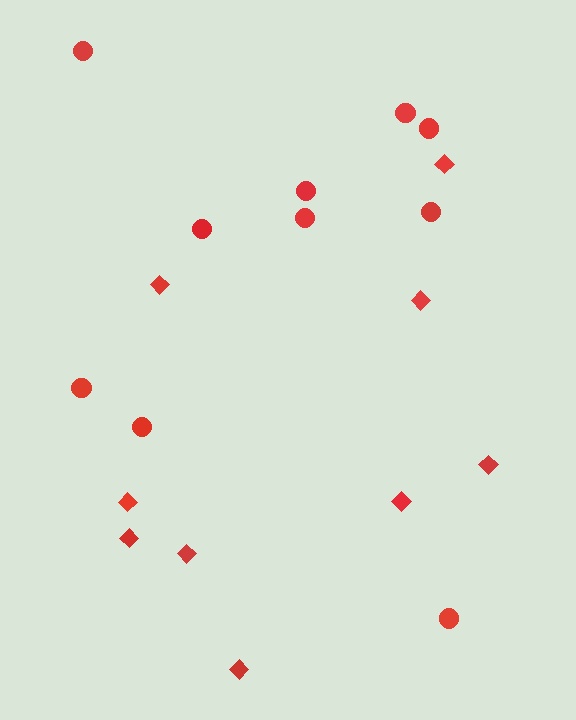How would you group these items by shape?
There are 2 groups: one group of diamonds (9) and one group of circles (10).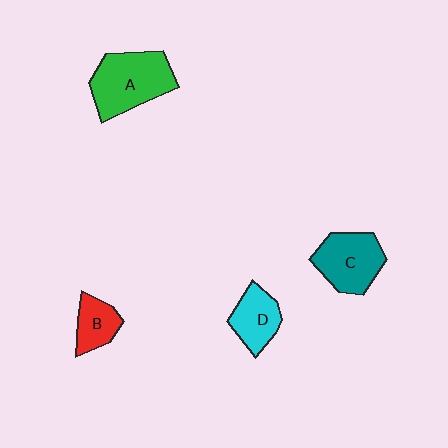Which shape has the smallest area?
Shape B (red).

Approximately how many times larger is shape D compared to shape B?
Approximately 1.2 times.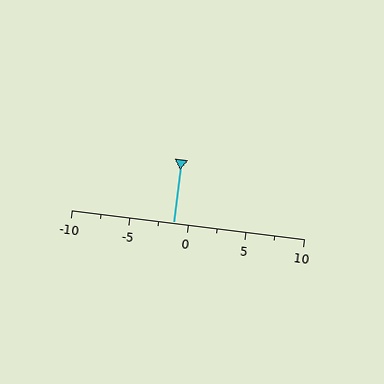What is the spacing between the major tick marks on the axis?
The major ticks are spaced 5 apart.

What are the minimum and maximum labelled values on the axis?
The axis runs from -10 to 10.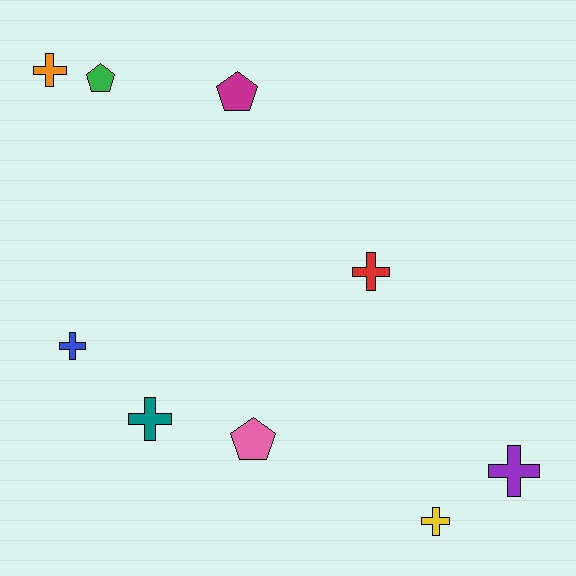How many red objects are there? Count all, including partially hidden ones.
There is 1 red object.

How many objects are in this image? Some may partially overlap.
There are 9 objects.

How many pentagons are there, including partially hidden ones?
There are 3 pentagons.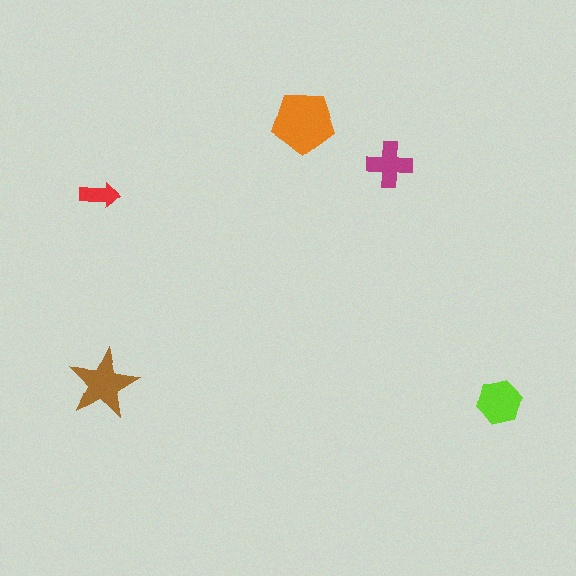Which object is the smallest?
The red arrow.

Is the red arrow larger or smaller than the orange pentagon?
Smaller.